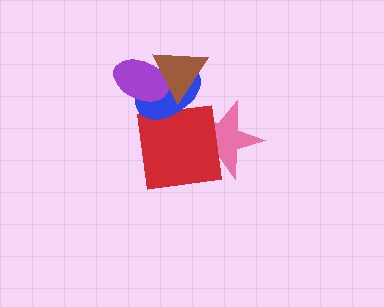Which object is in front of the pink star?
The red square is in front of the pink star.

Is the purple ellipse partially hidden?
Yes, it is partially covered by another shape.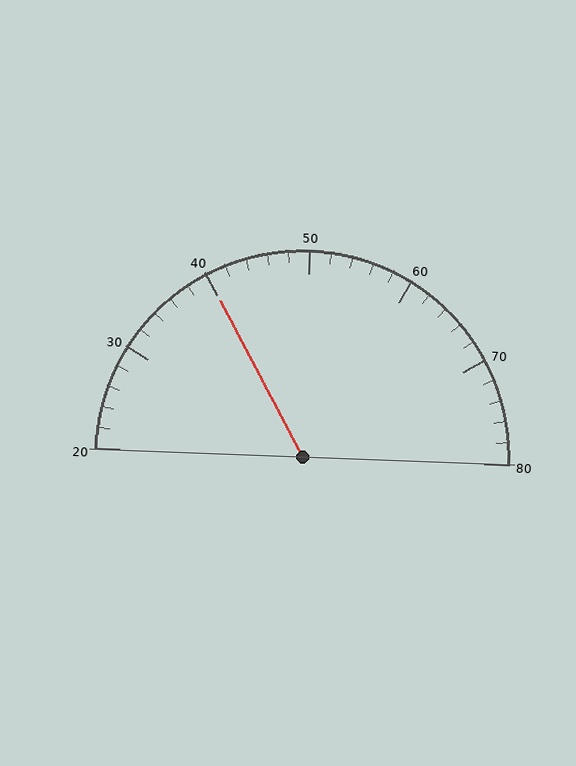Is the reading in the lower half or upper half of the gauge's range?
The reading is in the lower half of the range (20 to 80).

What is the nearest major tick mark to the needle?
The nearest major tick mark is 40.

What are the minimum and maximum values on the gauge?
The gauge ranges from 20 to 80.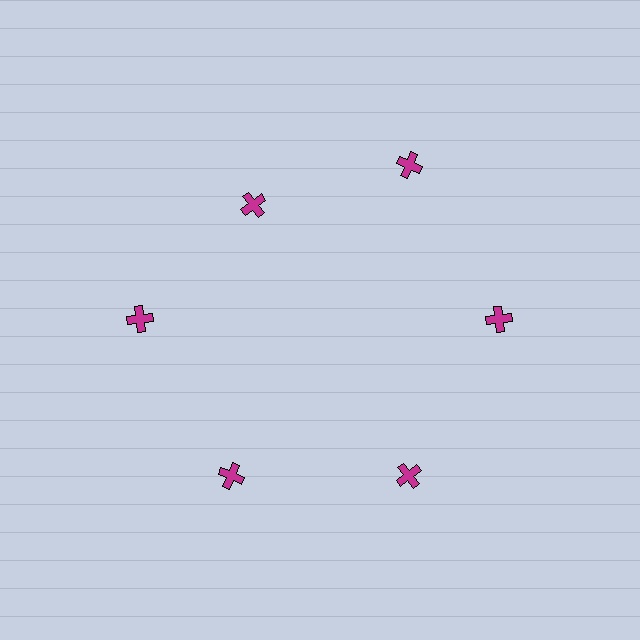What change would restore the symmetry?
The symmetry would be restored by moving it outward, back onto the ring so that all 6 crosses sit at equal angles and equal distance from the center.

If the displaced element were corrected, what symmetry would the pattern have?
It would have 6-fold rotational symmetry — the pattern would map onto itself every 60 degrees.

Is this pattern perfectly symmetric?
No. The 6 magenta crosses are arranged in a ring, but one element near the 11 o'clock position is pulled inward toward the center, breaking the 6-fold rotational symmetry.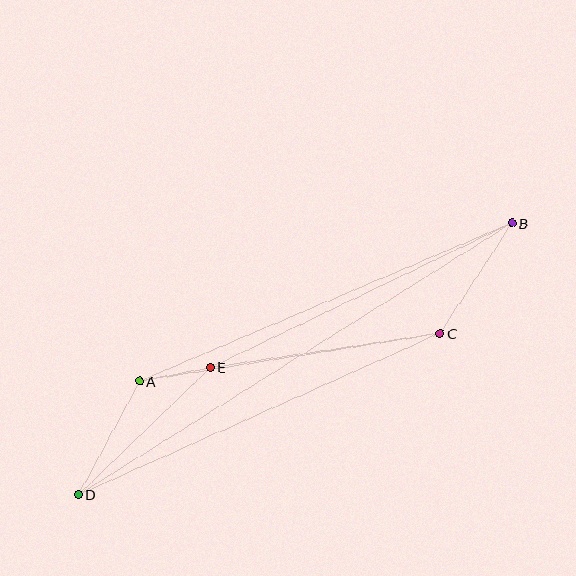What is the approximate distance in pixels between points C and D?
The distance between C and D is approximately 396 pixels.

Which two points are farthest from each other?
Points B and D are farthest from each other.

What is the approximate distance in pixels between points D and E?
The distance between D and E is approximately 184 pixels.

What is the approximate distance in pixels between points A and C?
The distance between A and C is approximately 304 pixels.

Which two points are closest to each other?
Points A and E are closest to each other.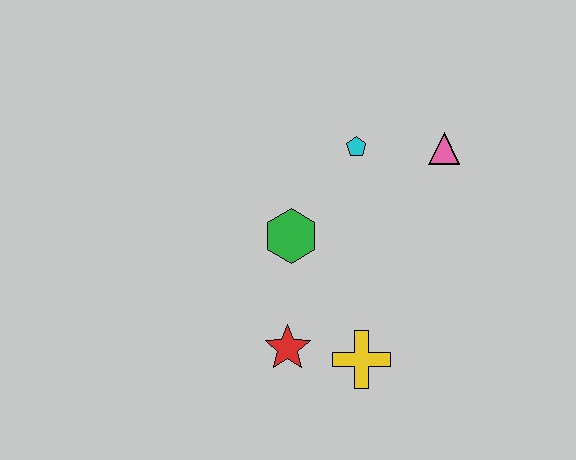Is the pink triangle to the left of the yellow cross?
No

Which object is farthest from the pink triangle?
The red star is farthest from the pink triangle.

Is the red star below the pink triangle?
Yes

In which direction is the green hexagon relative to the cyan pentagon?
The green hexagon is below the cyan pentagon.